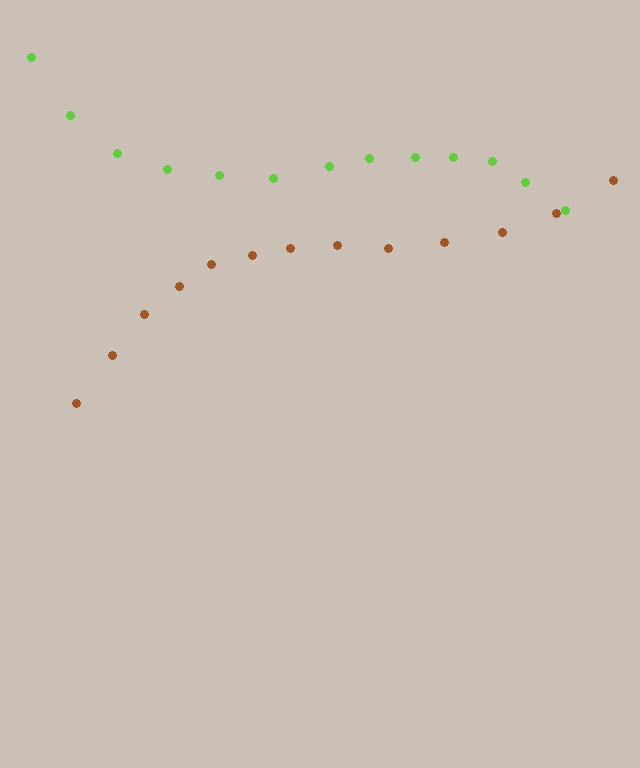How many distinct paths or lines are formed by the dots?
There are 2 distinct paths.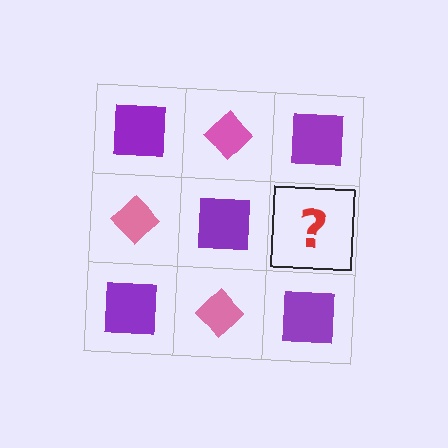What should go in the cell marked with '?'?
The missing cell should contain a pink diamond.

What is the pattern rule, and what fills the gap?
The rule is that it alternates purple square and pink diamond in a checkerboard pattern. The gap should be filled with a pink diamond.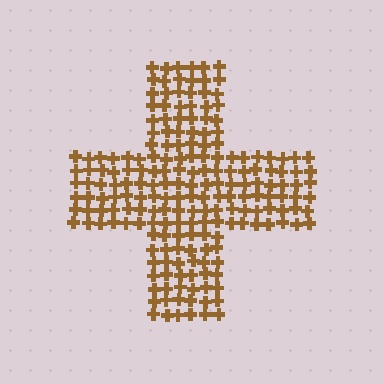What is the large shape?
The large shape is a cross.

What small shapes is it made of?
It is made of small crosses.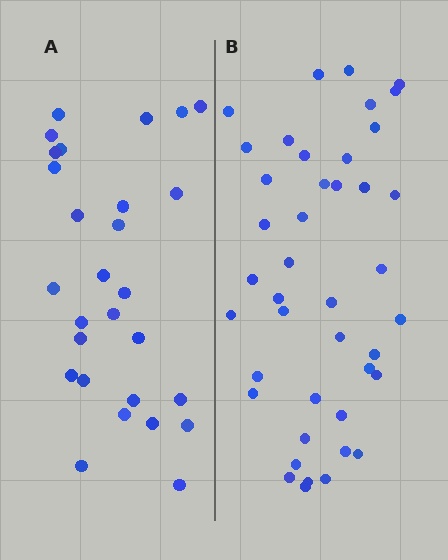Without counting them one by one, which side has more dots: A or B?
Region B (the right region) has more dots.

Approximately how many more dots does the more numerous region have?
Region B has approximately 15 more dots than region A.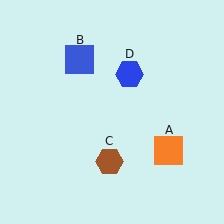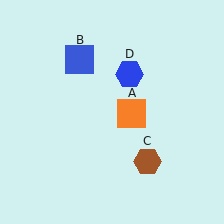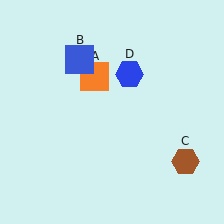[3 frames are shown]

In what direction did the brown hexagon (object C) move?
The brown hexagon (object C) moved right.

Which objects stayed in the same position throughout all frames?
Blue square (object B) and blue hexagon (object D) remained stationary.